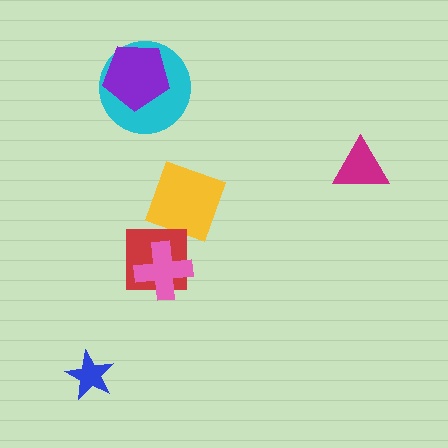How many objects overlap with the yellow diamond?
1 object overlaps with the yellow diamond.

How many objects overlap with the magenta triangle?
0 objects overlap with the magenta triangle.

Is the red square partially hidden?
Yes, it is partially covered by another shape.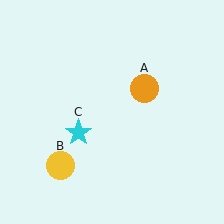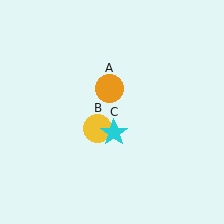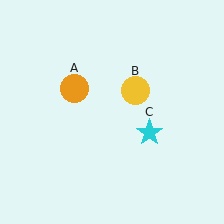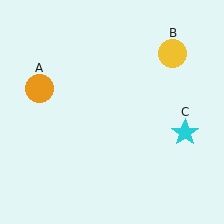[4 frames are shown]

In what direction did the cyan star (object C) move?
The cyan star (object C) moved right.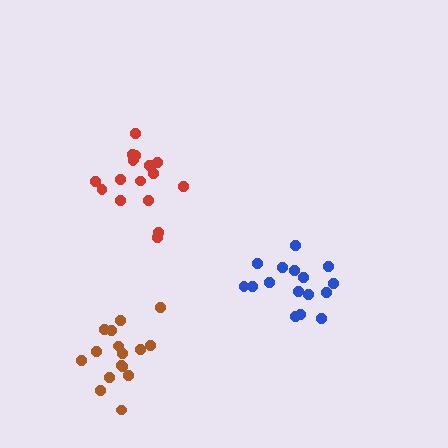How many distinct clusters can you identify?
There are 3 distinct clusters.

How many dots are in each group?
Group 1: 17 dots, Group 2: 16 dots, Group 3: 16 dots (49 total).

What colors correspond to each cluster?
The clusters are colored: red, blue, brown.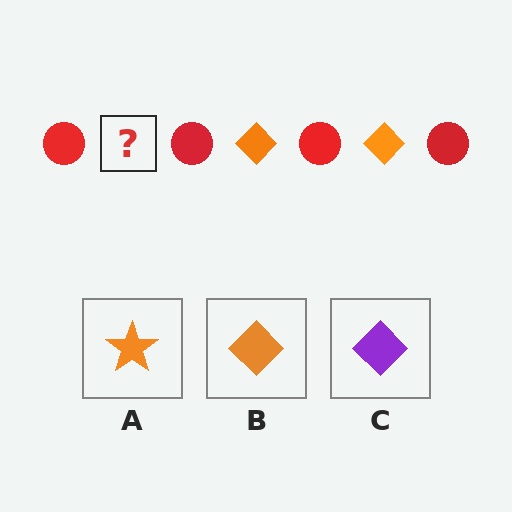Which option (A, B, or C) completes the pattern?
B.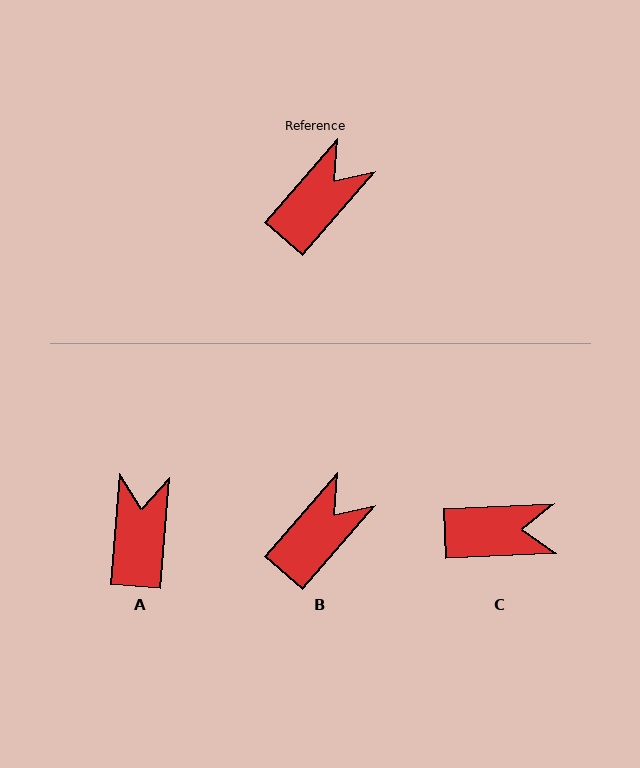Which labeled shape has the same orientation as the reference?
B.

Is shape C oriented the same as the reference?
No, it is off by about 46 degrees.